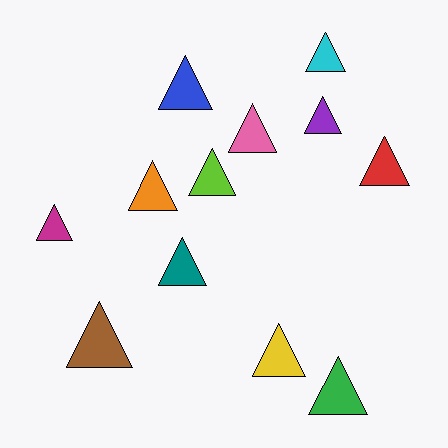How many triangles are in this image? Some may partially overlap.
There are 12 triangles.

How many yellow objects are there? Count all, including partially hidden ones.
There is 1 yellow object.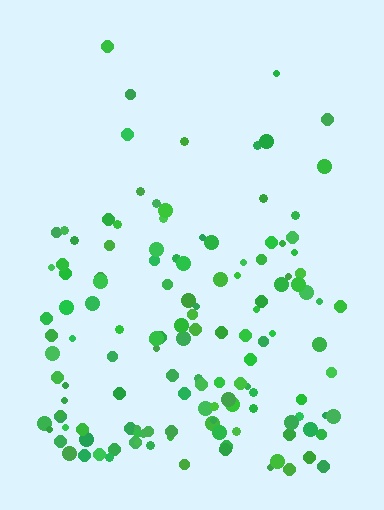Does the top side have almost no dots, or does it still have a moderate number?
Still a moderate number, just noticeably fewer than the bottom.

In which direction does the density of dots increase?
From top to bottom, with the bottom side densest.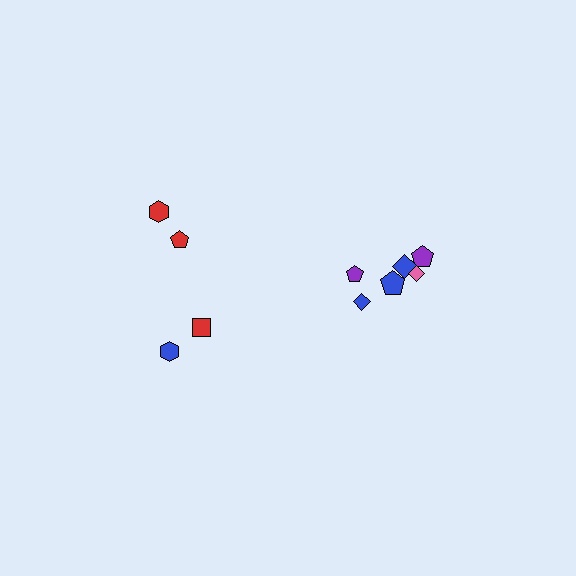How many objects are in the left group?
There are 4 objects.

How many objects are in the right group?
There are 6 objects.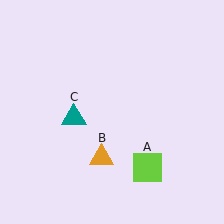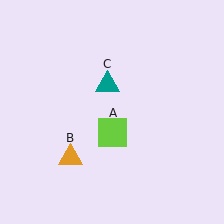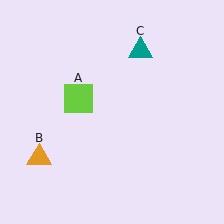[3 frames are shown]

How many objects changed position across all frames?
3 objects changed position: lime square (object A), orange triangle (object B), teal triangle (object C).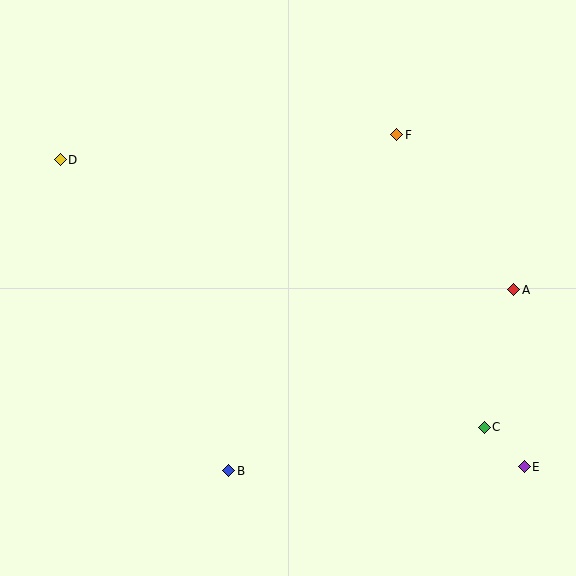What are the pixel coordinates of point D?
Point D is at (60, 160).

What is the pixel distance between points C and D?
The distance between C and D is 502 pixels.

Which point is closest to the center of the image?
Point F at (397, 135) is closest to the center.